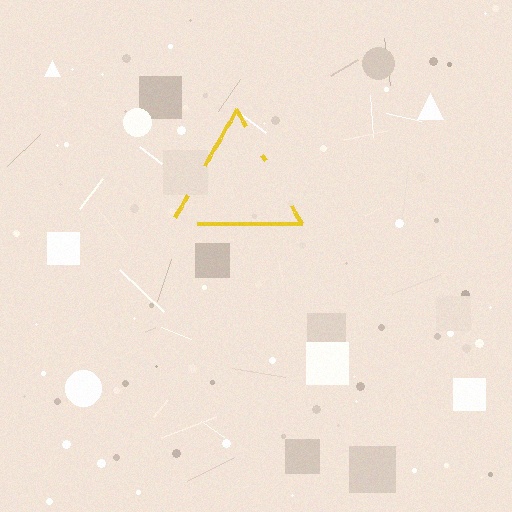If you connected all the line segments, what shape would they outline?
They would outline a triangle.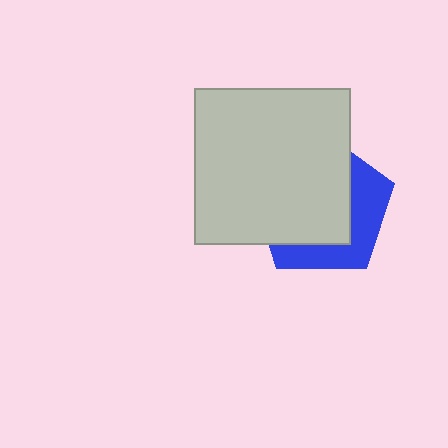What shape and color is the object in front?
The object in front is a light gray square.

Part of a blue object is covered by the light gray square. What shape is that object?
It is a pentagon.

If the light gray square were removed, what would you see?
You would see the complete blue pentagon.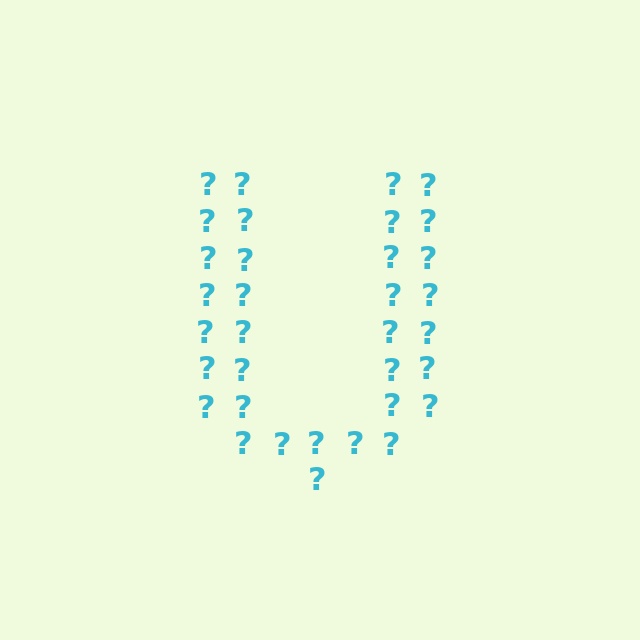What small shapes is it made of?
It is made of small question marks.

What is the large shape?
The large shape is the letter U.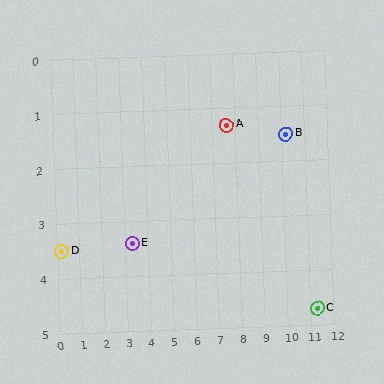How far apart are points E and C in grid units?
Points E and C are about 8.1 grid units apart.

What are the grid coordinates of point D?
Point D is at approximately (0.2, 3.5).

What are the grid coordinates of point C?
Point C is at approximately (11.3, 4.7).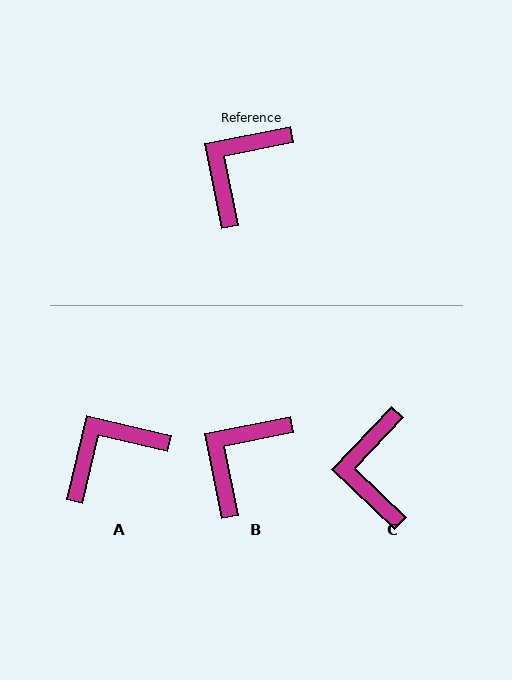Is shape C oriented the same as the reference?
No, it is off by about 35 degrees.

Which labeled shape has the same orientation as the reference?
B.